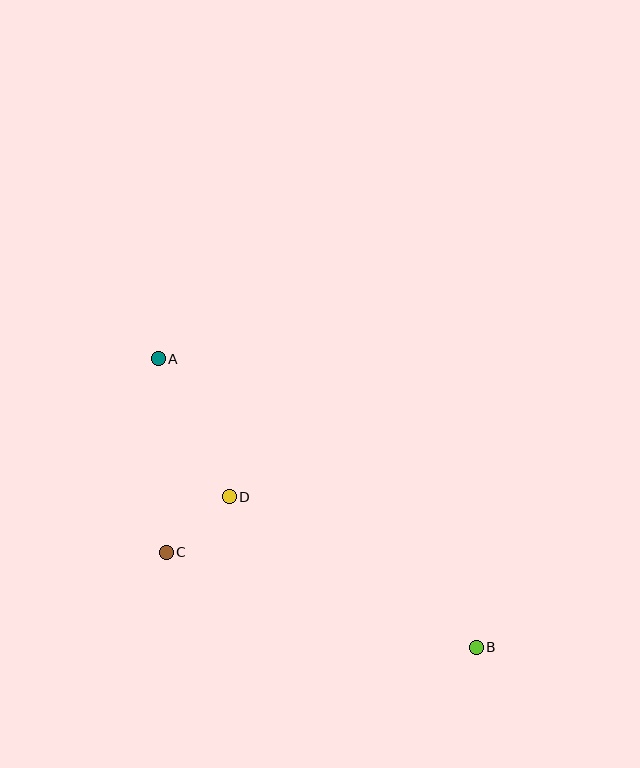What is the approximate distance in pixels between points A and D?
The distance between A and D is approximately 155 pixels.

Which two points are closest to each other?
Points C and D are closest to each other.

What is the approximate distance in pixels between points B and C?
The distance between B and C is approximately 324 pixels.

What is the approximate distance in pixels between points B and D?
The distance between B and D is approximately 289 pixels.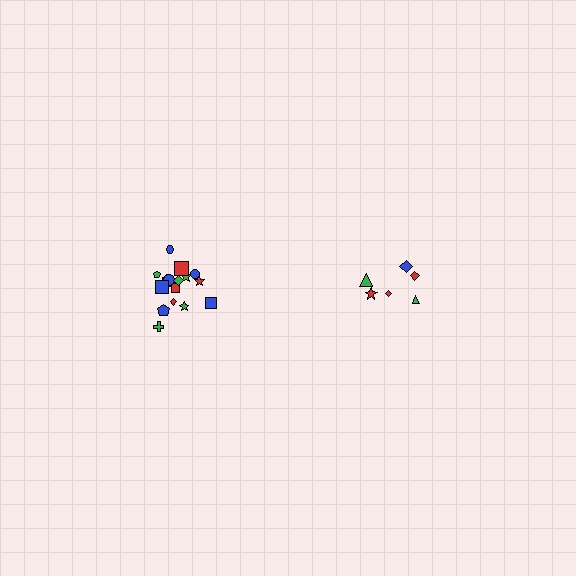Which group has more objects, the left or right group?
The left group.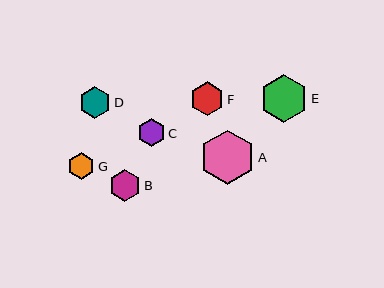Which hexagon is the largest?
Hexagon A is the largest with a size of approximately 54 pixels.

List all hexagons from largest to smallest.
From largest to smallest: A, E, F, D, B, C, G.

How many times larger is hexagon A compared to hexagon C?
Hexagon A is approximately 2.0 times the size of hexagon C.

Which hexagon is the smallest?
Hexagon G is the smallest with a size of approximately 27 pixels.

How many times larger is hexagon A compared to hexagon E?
Hexagon A is approximately 1.1 times the size of hexagon E.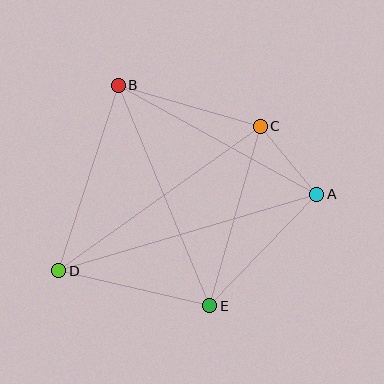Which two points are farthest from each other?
Points A and D are farthest from each other.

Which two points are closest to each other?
Points A and C are closest to each other.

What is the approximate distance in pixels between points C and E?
The distance between C and E is approximately 186 pixels.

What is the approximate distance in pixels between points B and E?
The distance between B and E is approximately 238 pixels.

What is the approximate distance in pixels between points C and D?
The distance between C and D is approximately 248 pixels.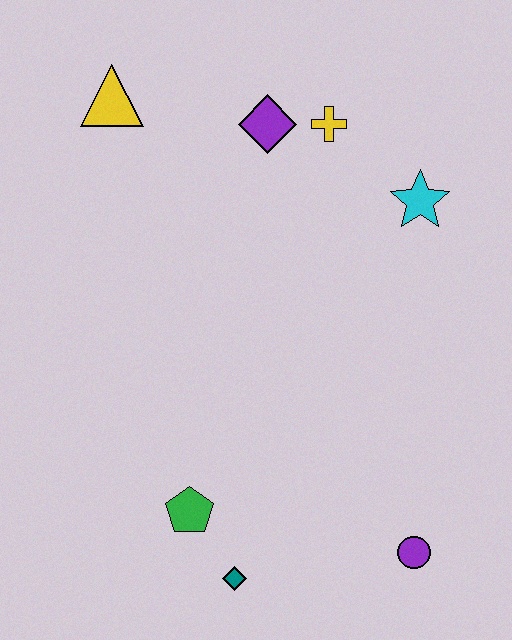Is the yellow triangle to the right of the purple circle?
No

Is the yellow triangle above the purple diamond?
Yes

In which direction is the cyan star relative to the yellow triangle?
The cyan star is to the right of the yellow triangle.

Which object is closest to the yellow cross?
The purple diamond is closest to the yellow cross.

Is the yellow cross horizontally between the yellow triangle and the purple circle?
Yes